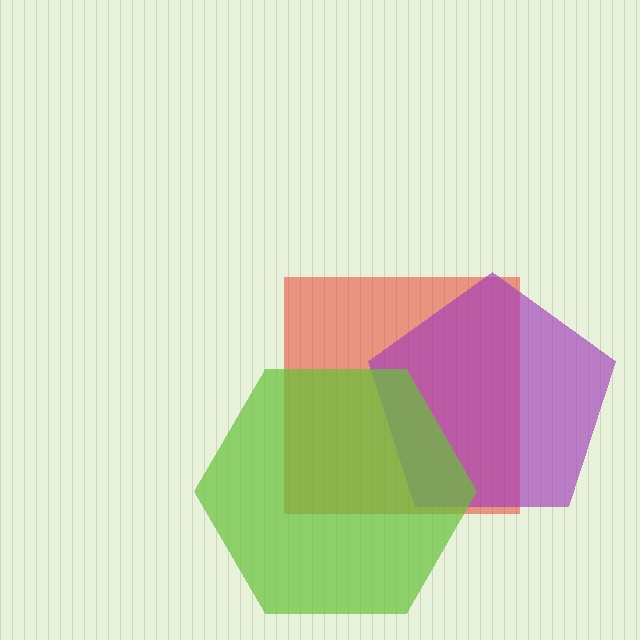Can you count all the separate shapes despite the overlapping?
Yes, there are 3 separate shapes.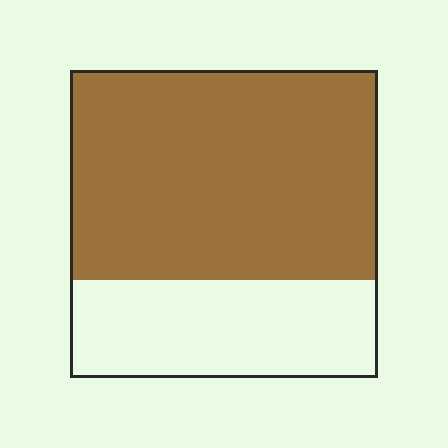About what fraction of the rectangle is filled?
About two thirds (2/3).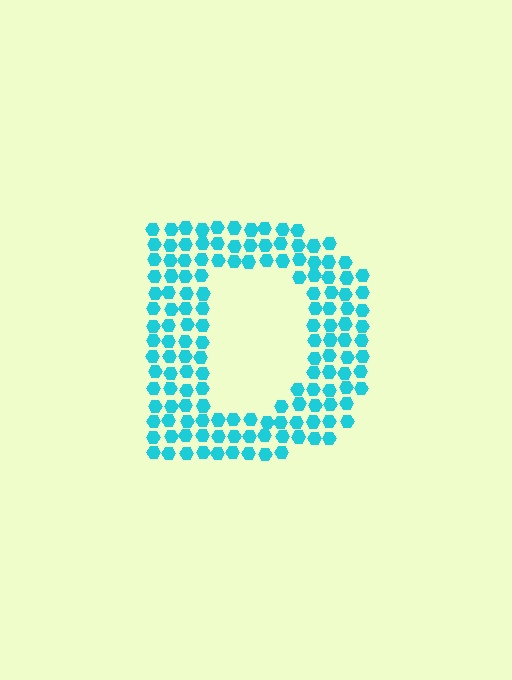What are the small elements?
The small elements are hexagons.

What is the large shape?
The large shape is the letter D.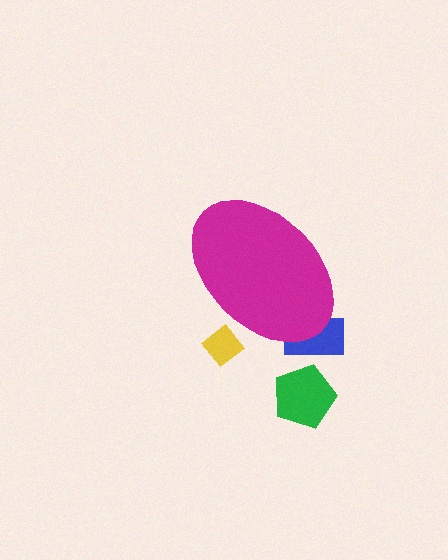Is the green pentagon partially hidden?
No, the green pentagon is fully visible.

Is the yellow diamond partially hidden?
Yes, the yellow diamond is partially hidden behind the magenta ellipse.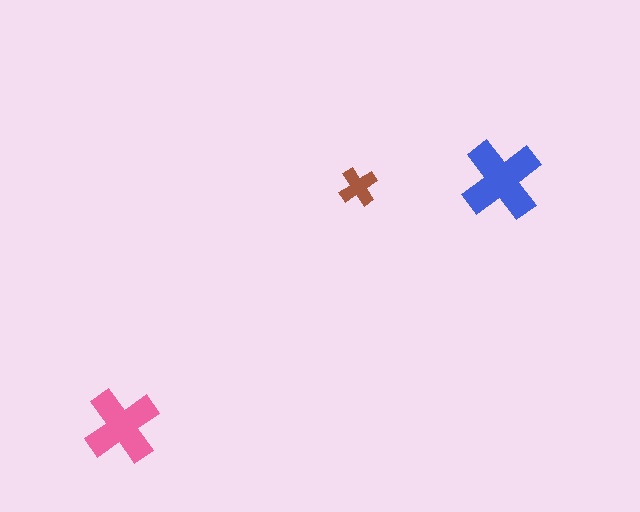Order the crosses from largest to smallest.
the blue one, the pink one, the brown one.